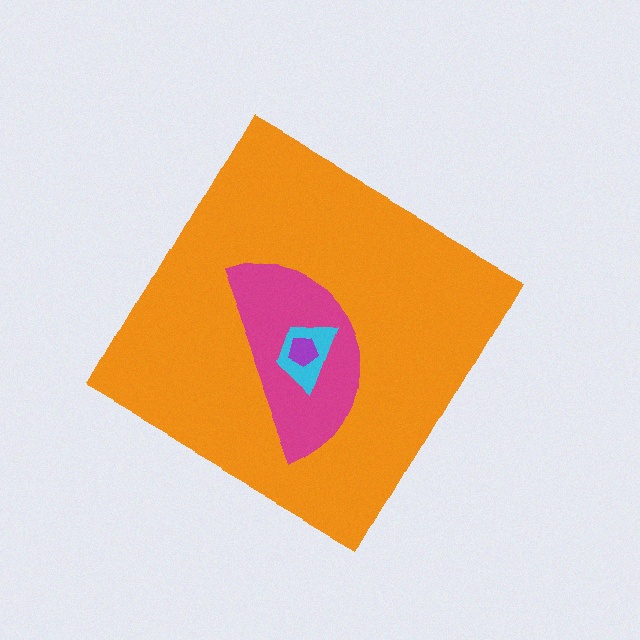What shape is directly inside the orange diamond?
The magenta semicircle.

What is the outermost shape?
The orange diamond.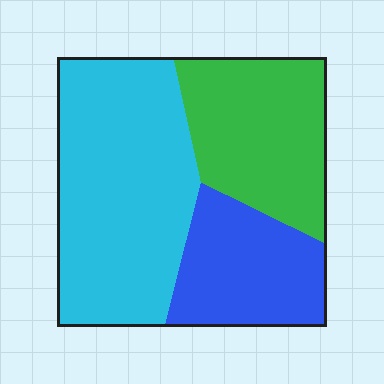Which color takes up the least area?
Blue, at roughly 25%.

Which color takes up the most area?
Cyan, at roughly 45%.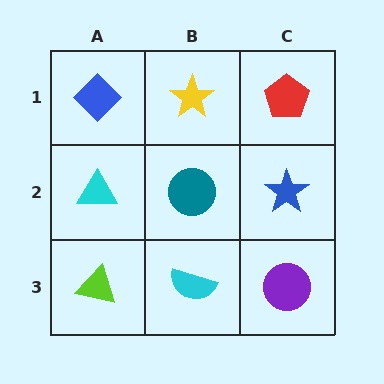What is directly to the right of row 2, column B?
A blue star.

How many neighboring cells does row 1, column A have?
2.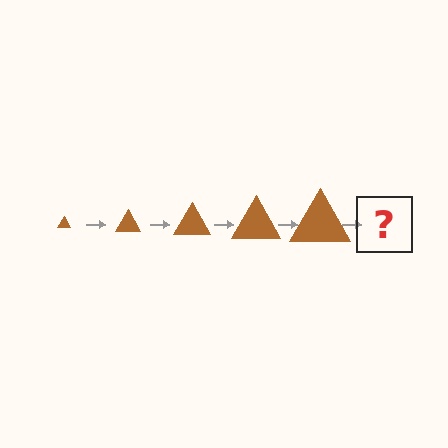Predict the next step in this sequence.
The next step is a brown triangle, larger than the previous one.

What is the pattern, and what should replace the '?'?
The pattern is that the triangle gets progressively larger each step. The '?' should be a brown triangle, larger than the previous one.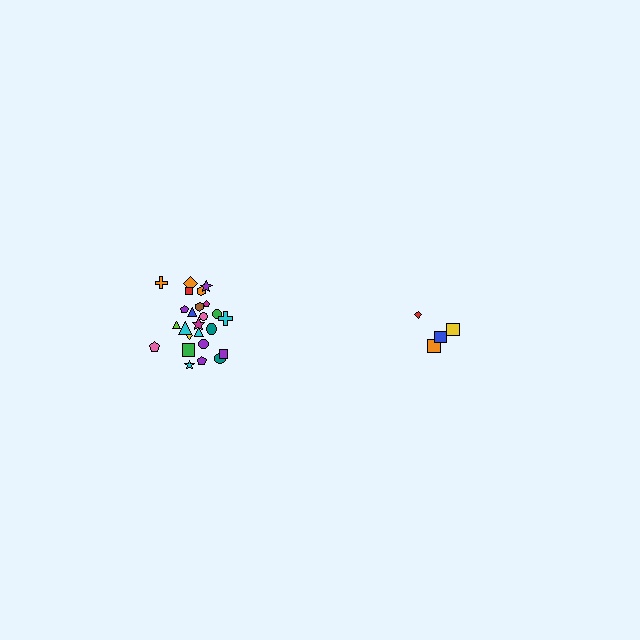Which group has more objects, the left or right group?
The left group.